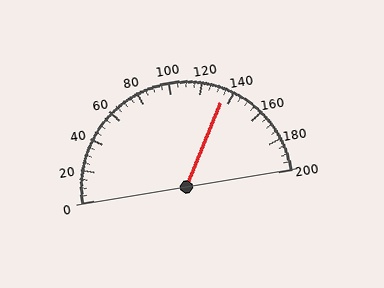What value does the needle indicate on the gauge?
The needle indicates approximately 135.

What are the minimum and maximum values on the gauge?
The gauge ranges from 0 to 200.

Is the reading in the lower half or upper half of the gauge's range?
The reading is in the upper half of the range (0 to 200).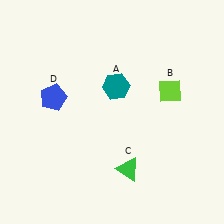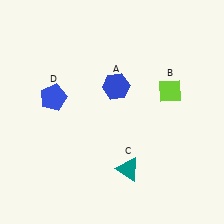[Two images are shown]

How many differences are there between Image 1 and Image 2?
There are 2 differences between the two images.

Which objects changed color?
A changed from teal to blue. C changed from green to teal.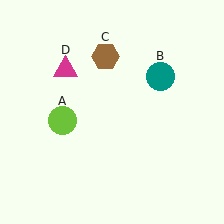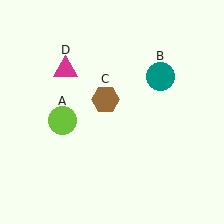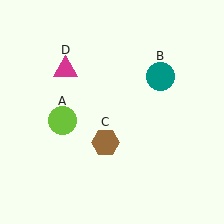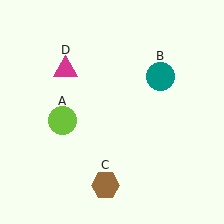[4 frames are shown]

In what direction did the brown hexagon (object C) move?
The brown hexagon (object C) moved down.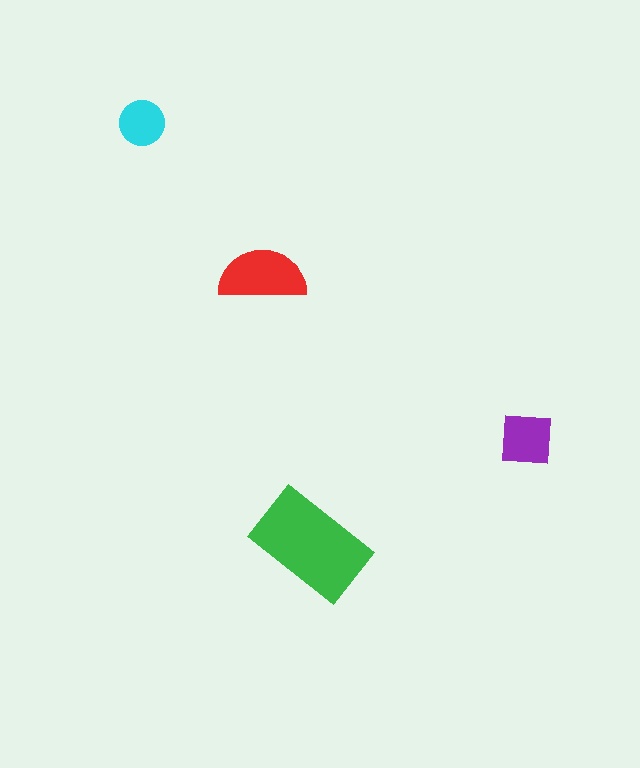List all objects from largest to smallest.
The green rectangle, the red semicircle, the purple square, the cyan circle.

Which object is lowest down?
The green rectangle is bottommost.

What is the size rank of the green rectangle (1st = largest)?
1st.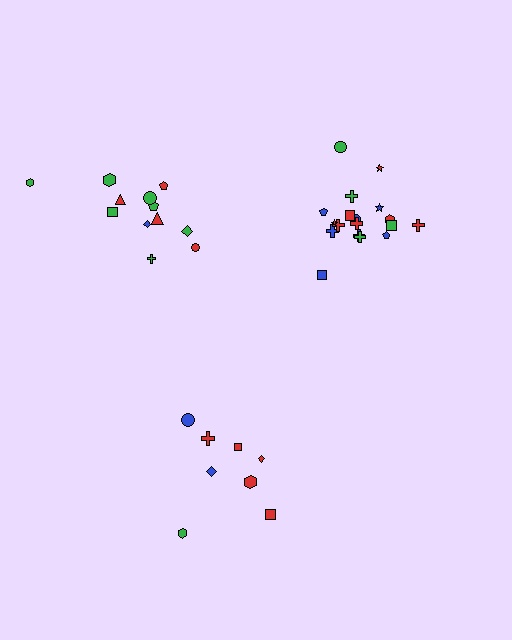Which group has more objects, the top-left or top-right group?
The top-right group.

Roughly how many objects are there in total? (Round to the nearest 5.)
Roughly 40 objects in total.